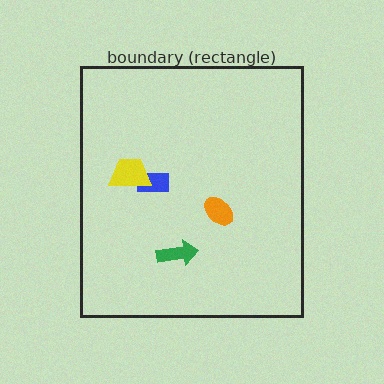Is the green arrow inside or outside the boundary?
Inside.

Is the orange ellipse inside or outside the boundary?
Inside.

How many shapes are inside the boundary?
4 inside, 0 outside.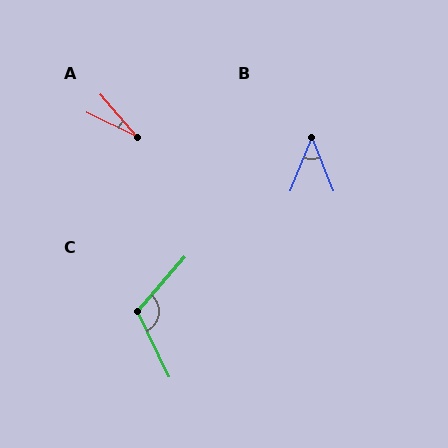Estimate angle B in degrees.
Approximately 44 degrees.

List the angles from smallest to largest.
A (24°), B (44°), C (113°).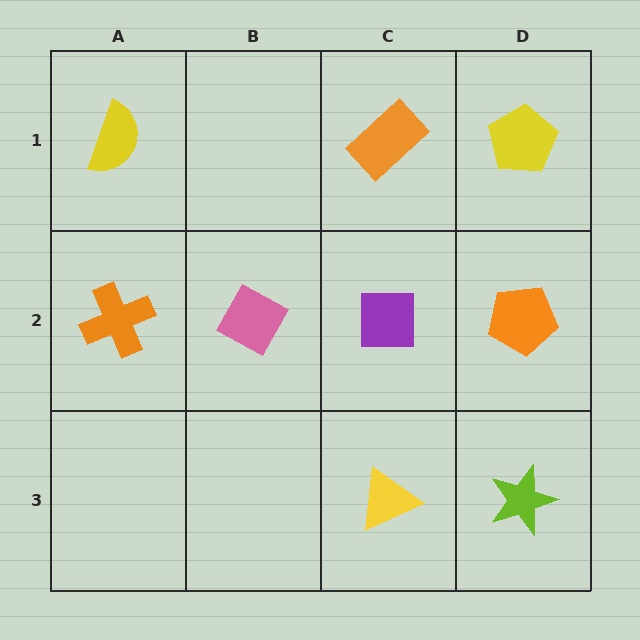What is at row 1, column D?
A yellow pentagon.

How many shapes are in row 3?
2 shapes.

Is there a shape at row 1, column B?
No, that cell is empty.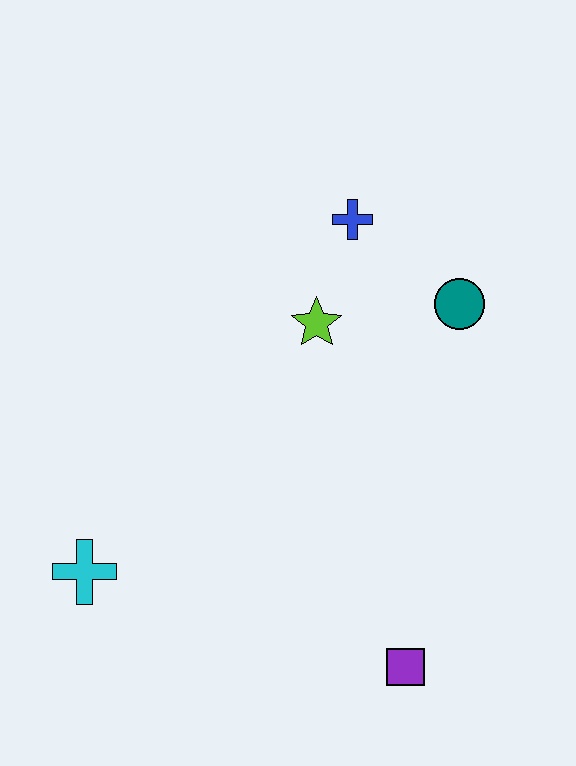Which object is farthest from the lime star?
The purple square is farthest from the lime star.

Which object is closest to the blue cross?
The lime star is closest to the blue cross.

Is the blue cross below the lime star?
No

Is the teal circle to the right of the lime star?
Yes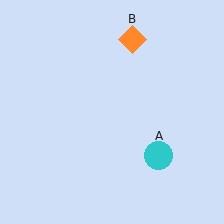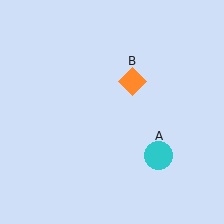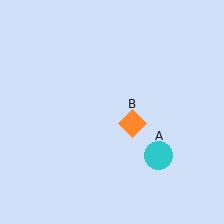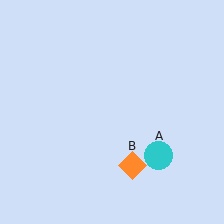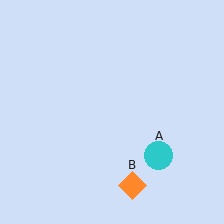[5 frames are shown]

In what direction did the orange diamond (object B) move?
The orange diamond (object B) moved down.